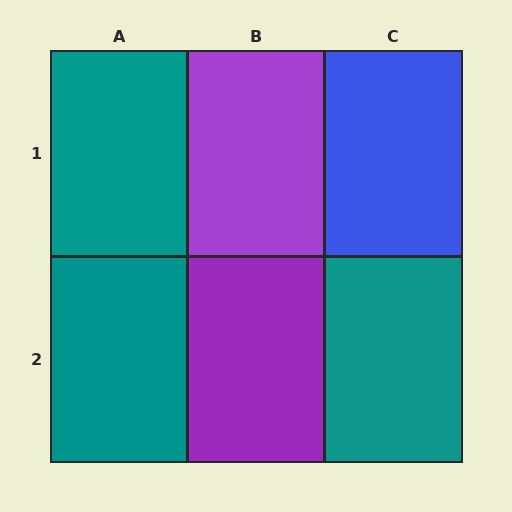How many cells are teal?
3 cells are teal.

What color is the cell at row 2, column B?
Purple.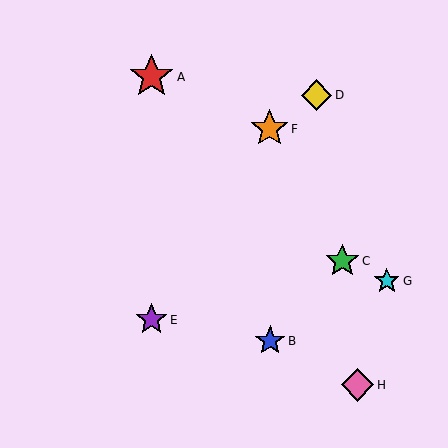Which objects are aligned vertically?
Objects A, E are aligned vertically.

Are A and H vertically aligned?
No, A is at x≈152 and H is at x≈358.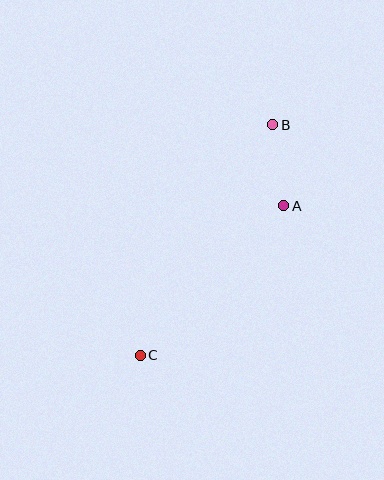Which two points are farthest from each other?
Points B and C are farthest from each other.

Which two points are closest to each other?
Points A and B are closest to each other.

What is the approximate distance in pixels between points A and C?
The distance between A and C is approximately 207 pixels.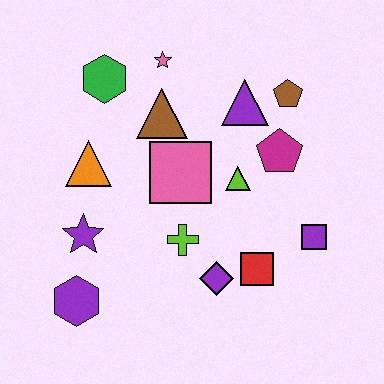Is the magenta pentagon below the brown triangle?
Yes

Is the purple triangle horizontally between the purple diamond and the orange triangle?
No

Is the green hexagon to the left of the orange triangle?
No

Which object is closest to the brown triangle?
The pink star is closest to the brown triangle.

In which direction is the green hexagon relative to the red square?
The green hexagon is above the red square.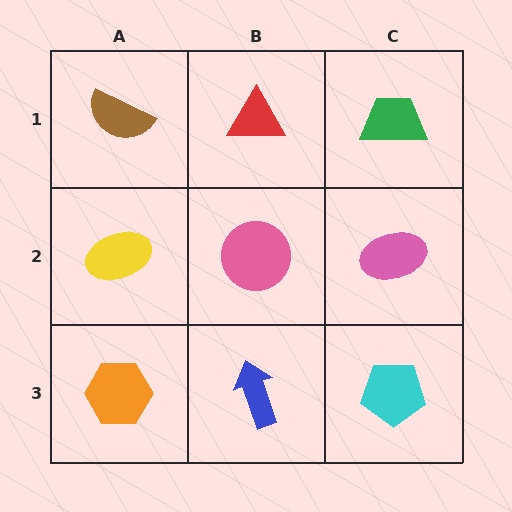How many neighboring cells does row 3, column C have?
2.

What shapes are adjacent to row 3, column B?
A pink circle (row 2, column B), an orange hexagon (row 3, column A), a cyan pentagon (row 3, column C).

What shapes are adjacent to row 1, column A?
A yellow ellipse (row 2, column A), a red triangle (row 1, column B).